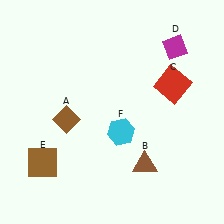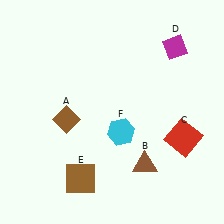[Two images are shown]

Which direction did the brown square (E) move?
The brown square (E) moved right.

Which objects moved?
The objects that moved are: the red square (C), the brown square (E).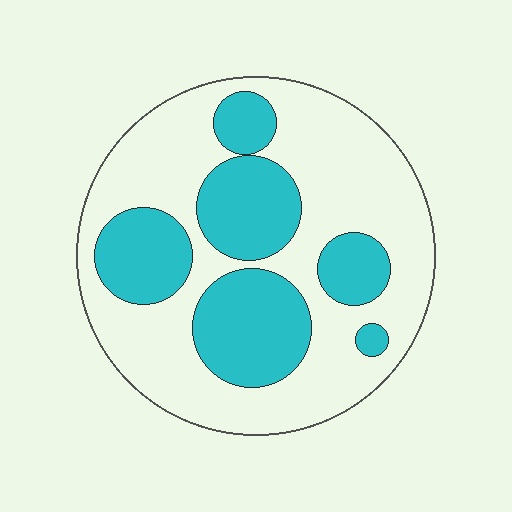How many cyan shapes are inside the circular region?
6.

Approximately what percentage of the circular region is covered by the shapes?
Approximately 35%.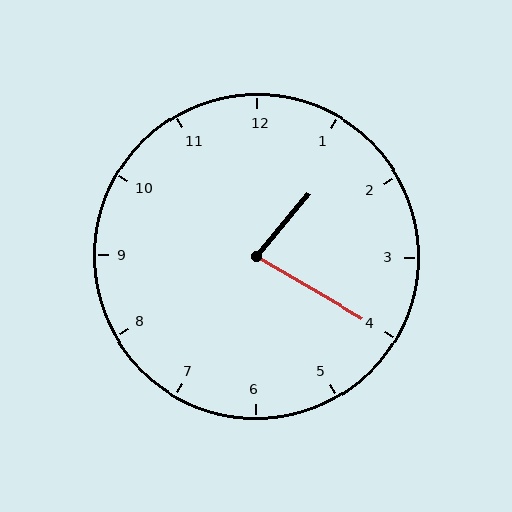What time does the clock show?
1:20.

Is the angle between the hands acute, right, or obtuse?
It is acute.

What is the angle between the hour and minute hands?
Approximately 80 degrees.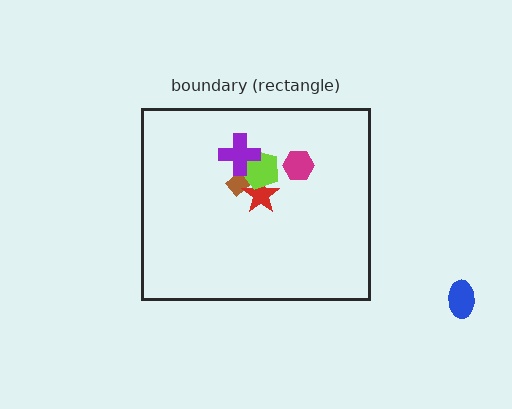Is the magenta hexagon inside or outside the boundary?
Inside.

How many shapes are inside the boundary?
5 inside, 1 outside.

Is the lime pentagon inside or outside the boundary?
Inside.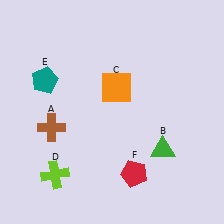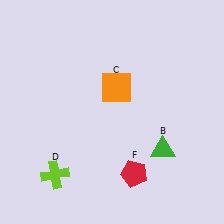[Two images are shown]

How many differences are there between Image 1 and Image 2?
There are 2 differences between the two images.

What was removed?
The brown cross (A), the teal pentagon (E) were removed in Image 2.